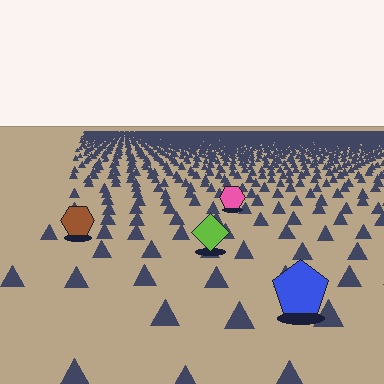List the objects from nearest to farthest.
From nearest to farthest: the blue pentagon, the lime diamond, the brown hexagon, the pink hexagon.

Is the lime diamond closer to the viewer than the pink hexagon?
Yes. The lime diamond is closer — you can tell from the texture gradient: the ground texture is coarser near it.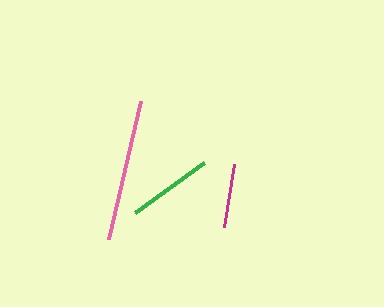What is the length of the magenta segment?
The magenta segment is approximately 64 pixels long.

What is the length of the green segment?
The green segment is approximately 84 pixels long.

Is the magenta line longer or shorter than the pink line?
The pink line is longer than the magenta line.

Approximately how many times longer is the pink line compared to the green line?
The pink line is approximately 1.7 times the length of the green line.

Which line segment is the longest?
The pink line is the longest at approximately 142 pixels.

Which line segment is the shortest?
The magenta line is the shortest at approximately 64 pixels.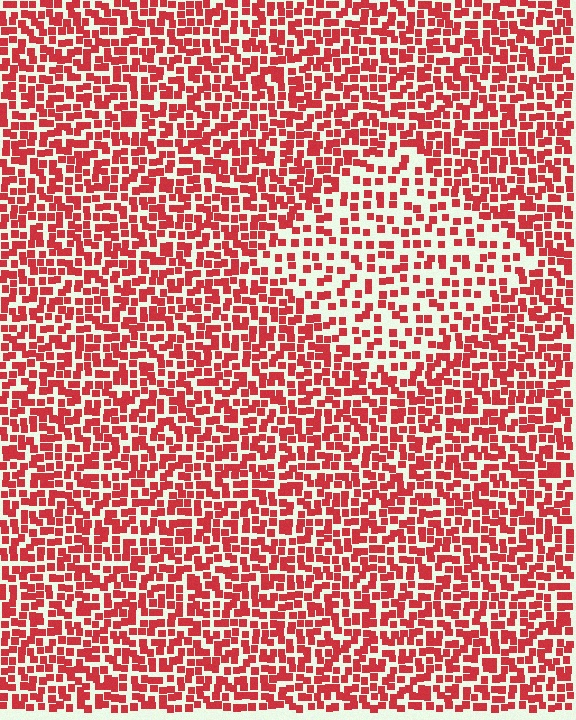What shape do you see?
I see a diamond.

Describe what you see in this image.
The image contains small red elements arranged at two different densities. A diamond-shaped region is visible where the elements are less densely packed than the surrounding area.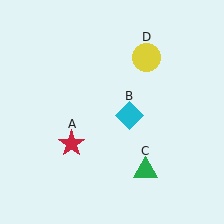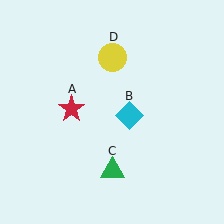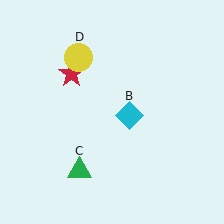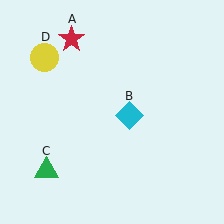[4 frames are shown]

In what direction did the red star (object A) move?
The red star (object A) moved up.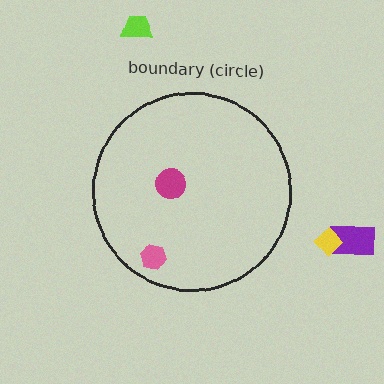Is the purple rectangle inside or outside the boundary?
Outside.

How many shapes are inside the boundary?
2 inside, 3 outside.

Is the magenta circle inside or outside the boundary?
Inside.